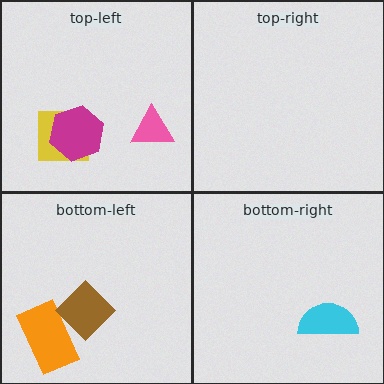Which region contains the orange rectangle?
The bottom-left region.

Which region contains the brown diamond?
The bottom-left region.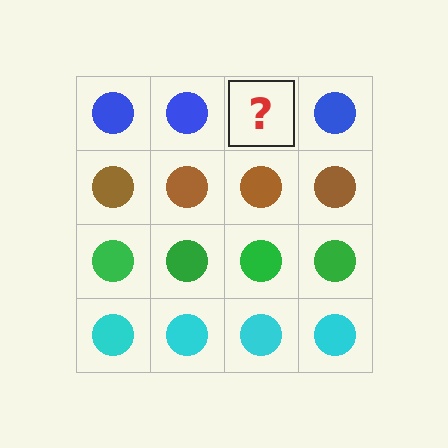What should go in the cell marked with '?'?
The missing cell should contain a blue circle.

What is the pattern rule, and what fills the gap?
The rule is that each row has a consistent color. The gap should be filled with a blue circle.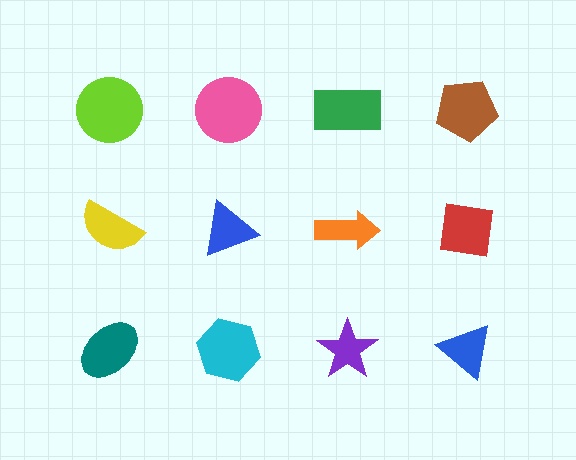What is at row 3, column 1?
A teal ellipse.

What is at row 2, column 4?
A red square.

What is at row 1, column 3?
A green rectangle.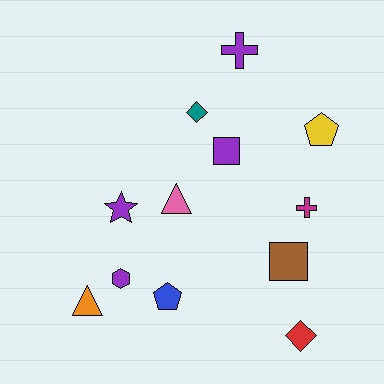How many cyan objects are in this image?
There are no cyan objects.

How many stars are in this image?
There is 1 star.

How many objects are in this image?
There are 12 objects.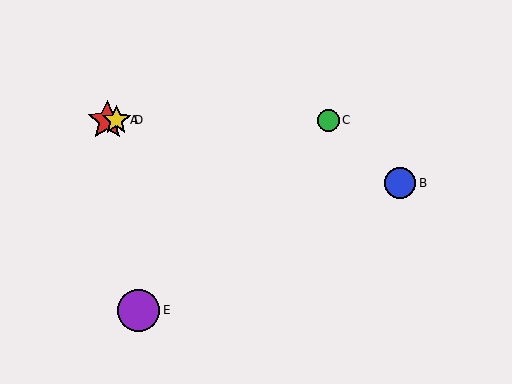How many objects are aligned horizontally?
3 objects (A, C, D) are aligned horizontally.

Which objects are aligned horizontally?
Objects A, C, D are aligned horizontally.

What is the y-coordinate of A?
Object A is at y≈120.